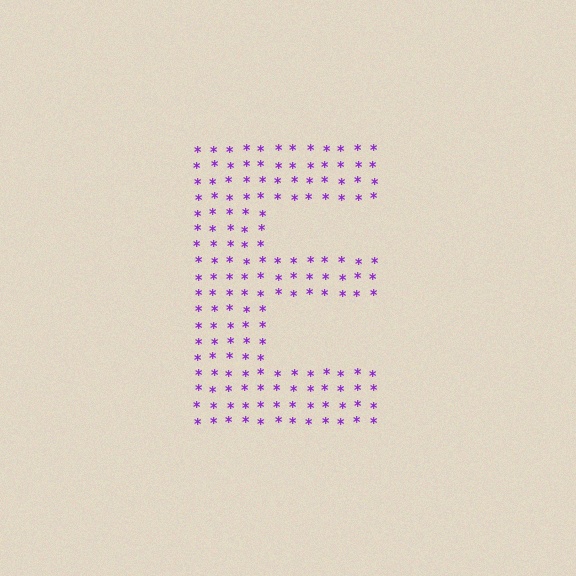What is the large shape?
The large shape is the letter E.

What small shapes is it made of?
It is made of small asterisks.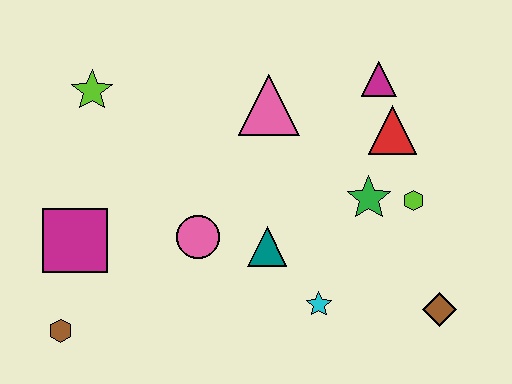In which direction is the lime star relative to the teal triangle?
The lime star is to the left of the teal triangle.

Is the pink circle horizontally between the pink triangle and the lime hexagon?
No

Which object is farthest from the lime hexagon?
The brown hexagon is farthest from the lime hexagon.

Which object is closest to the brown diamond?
The lime hexagon is closest to the brown diamond.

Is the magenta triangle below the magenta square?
No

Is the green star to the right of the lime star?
Yes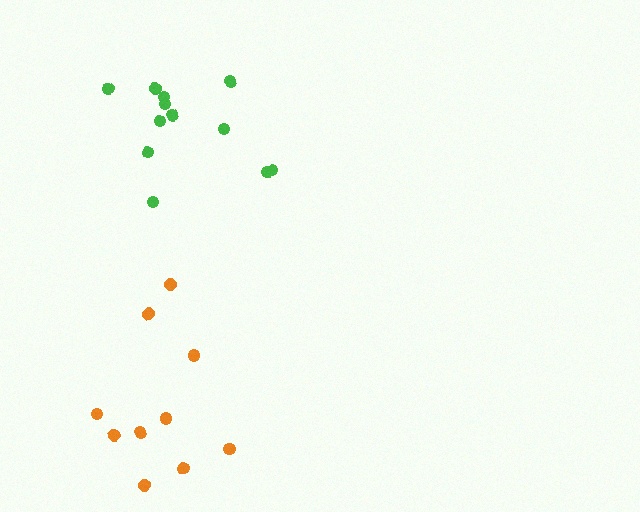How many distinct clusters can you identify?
There are 2 distinct clusters.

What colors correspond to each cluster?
The clusters are colored: green, orange.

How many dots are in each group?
Group 1: 12 dots, Group 2: 10 dots (22 total).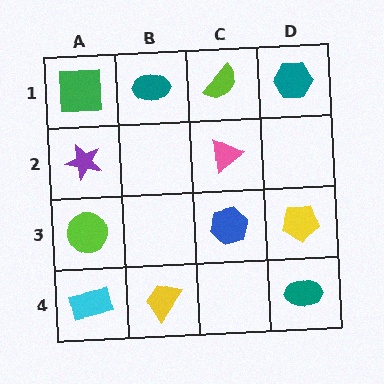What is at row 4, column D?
A teal ellipse.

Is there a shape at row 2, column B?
No, that cell is empty.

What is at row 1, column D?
A teal hexagon.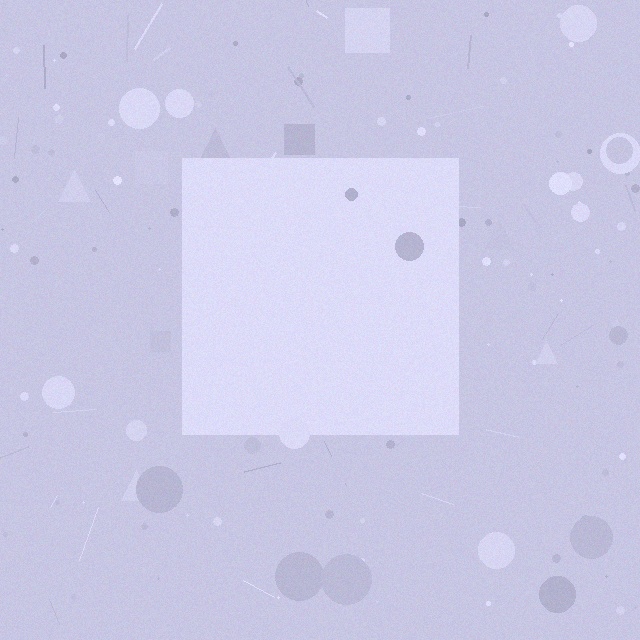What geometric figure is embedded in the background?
A square is embedded in the background.